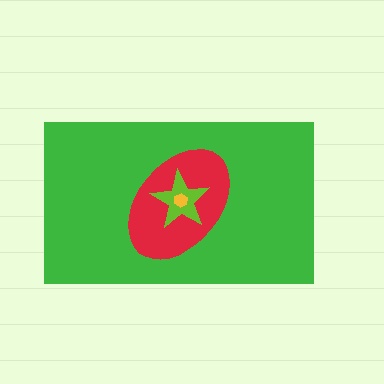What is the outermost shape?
The green rectangle.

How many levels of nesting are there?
4.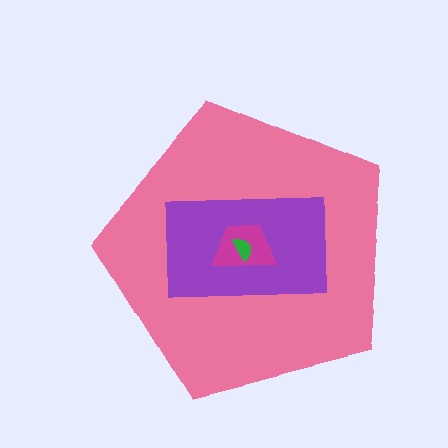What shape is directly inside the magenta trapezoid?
The green semicircle.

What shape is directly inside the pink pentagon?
The purple rectangle.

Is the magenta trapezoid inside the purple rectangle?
Yes.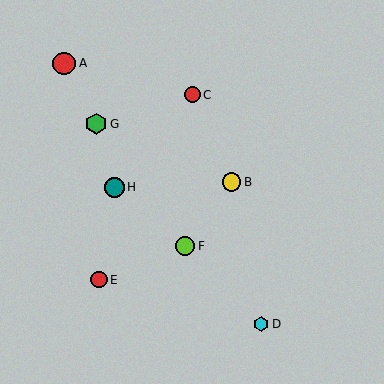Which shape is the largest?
The red circle (labeled A) is the largest.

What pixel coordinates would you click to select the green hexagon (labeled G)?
Click at (96, 124) to select the green hexagon G.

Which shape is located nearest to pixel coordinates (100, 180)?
The teal circle (labeled H) at (114, 187) is nearest to that location.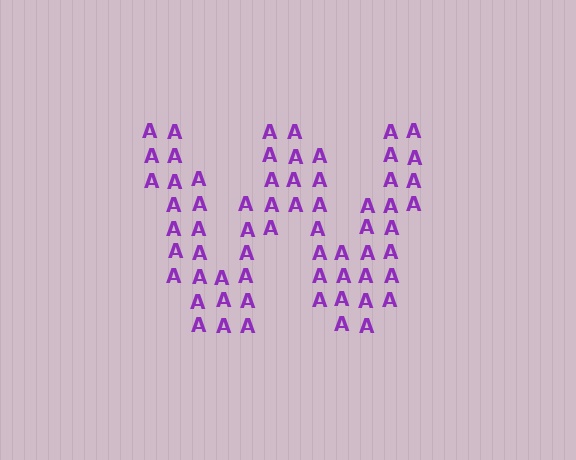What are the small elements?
The small elements are letter A's.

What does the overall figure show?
The overall figure shows the letter W.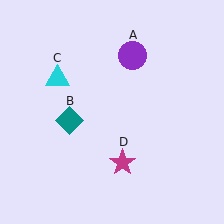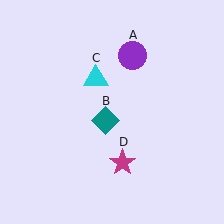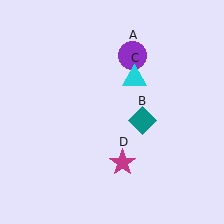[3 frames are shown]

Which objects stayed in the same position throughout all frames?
Purple circle (object A) and magenta star (object D) remained stationary.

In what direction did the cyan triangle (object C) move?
The cyan triangle (object C) moved right.